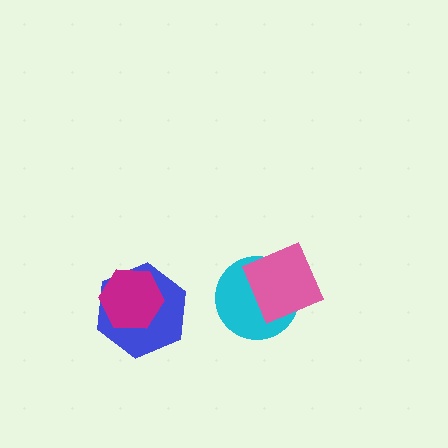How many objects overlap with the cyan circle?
1 object overlaps with the cyan circle.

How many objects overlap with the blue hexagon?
1 object overlaps with the blue hexagon.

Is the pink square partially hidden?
No, no other shape covers it.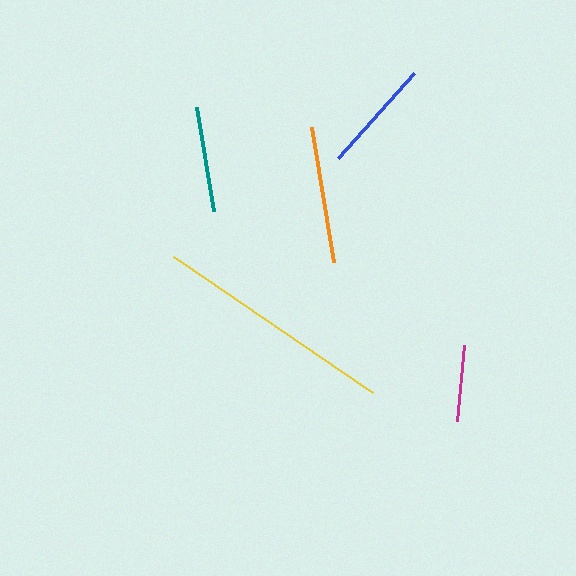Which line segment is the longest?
The yellow line is the longest at approximately 241 pixels.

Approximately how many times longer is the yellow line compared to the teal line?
The yellow line is approximately 2.3 times the length of the teal line.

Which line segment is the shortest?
The magenta line is the shortest at approximately 76 pixels.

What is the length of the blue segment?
The blue segment is approximately 114 pixels long.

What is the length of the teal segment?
The teal segment is approximately 106 pixels long.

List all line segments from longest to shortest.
From longest to shortest: yellow, orange, blue, teal, magenta.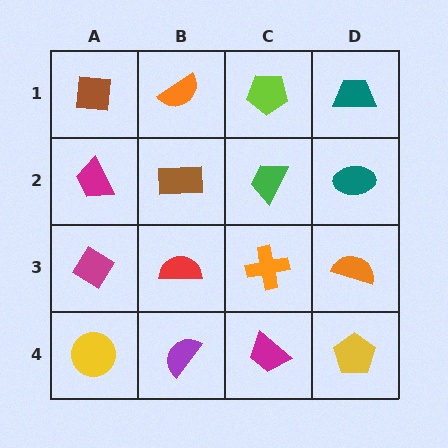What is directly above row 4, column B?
A red semicircle.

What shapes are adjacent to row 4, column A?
A magenta diamond (row 3, column A), a purple semicircle (row 4, column B).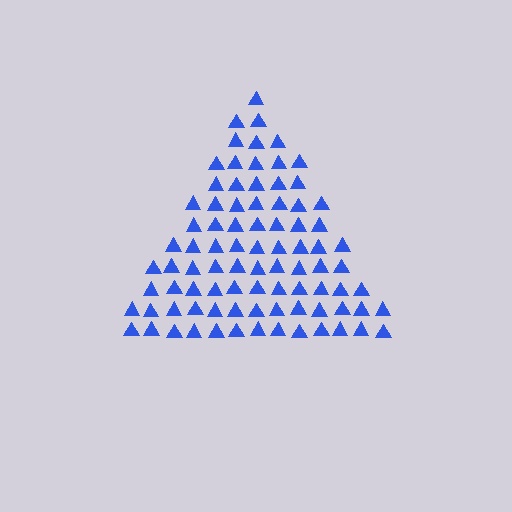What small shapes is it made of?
It is made of small triangles.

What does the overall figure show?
The overall figure shows a triangle.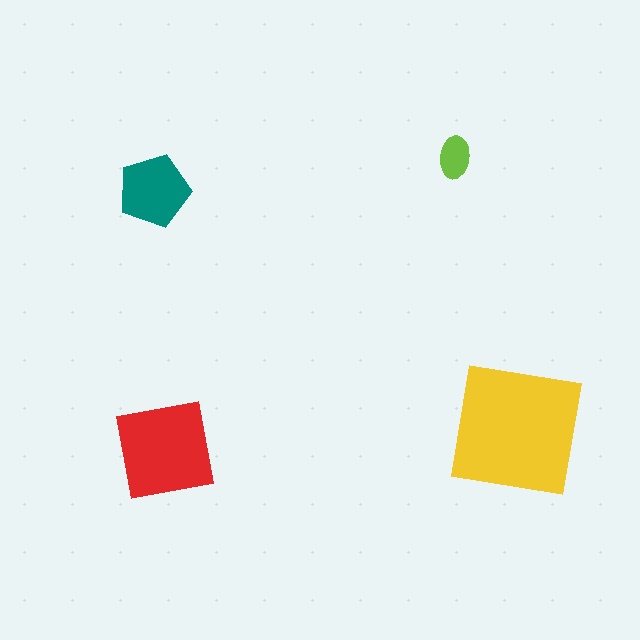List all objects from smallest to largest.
The lime ellipse, the teal pentagon, the red square, the yellow square.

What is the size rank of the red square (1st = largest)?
2nd.